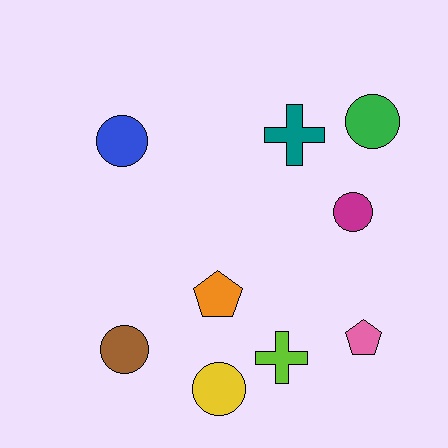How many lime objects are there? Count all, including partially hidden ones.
There is 1 lime object.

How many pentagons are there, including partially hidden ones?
There are 2 pentagons.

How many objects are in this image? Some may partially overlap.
There are 9 objects.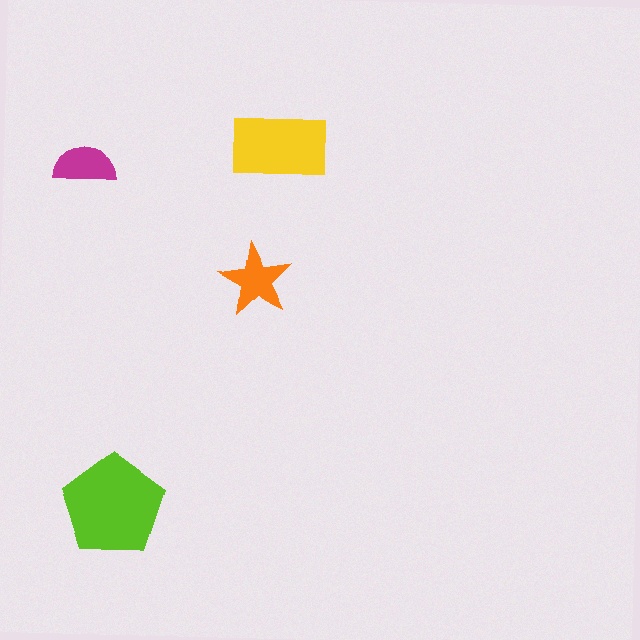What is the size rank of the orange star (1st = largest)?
3rd.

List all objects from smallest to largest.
The magenta semicircle, the orange star, the yellow rectangle, the lime pentagon.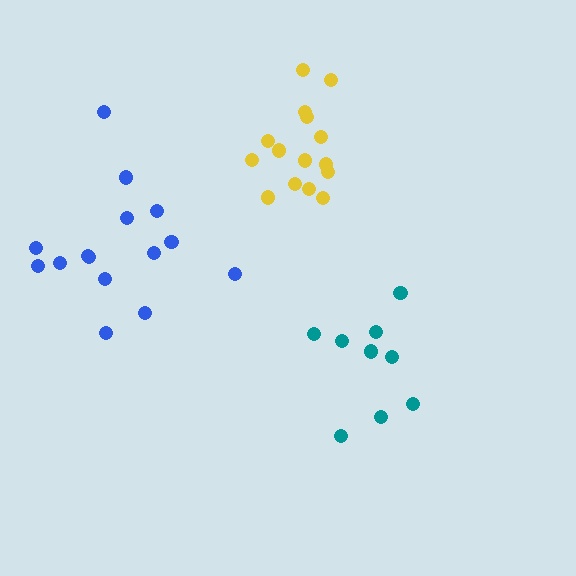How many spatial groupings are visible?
There are 3 spatial groupings.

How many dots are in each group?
Group 1: 9 dots, Group 2: 15 dots, Group 3: 15 dots (39 total).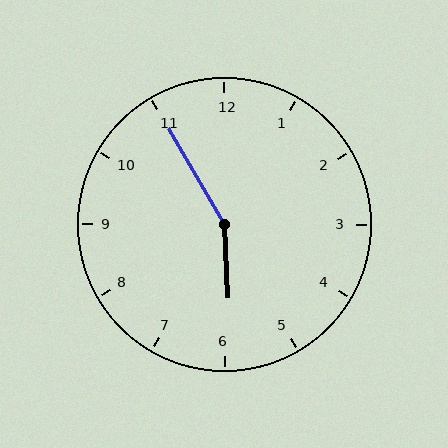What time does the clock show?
5:55.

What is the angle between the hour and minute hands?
Approximately 152 degrees.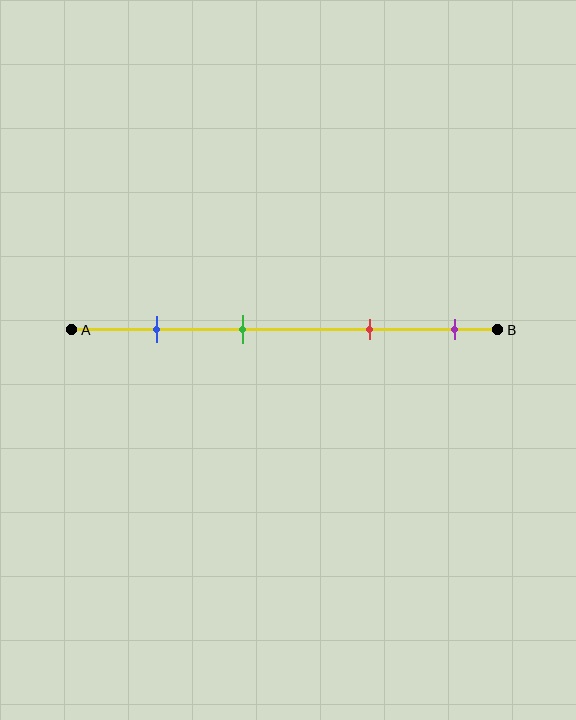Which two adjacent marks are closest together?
The blue and green marks are the closest adjacent pair.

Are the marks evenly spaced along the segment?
No, the marks are not evenly spaced.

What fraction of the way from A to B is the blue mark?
The blue mark is approximately 20% (0.2) of the way from A to B.